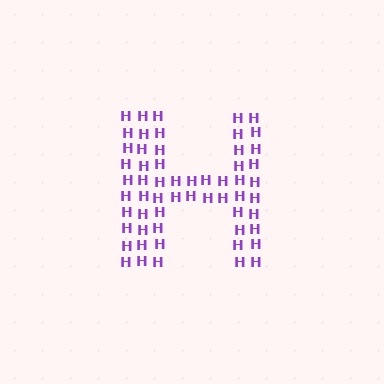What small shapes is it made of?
It is made of small letter H's.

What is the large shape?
The large shape is the letter H.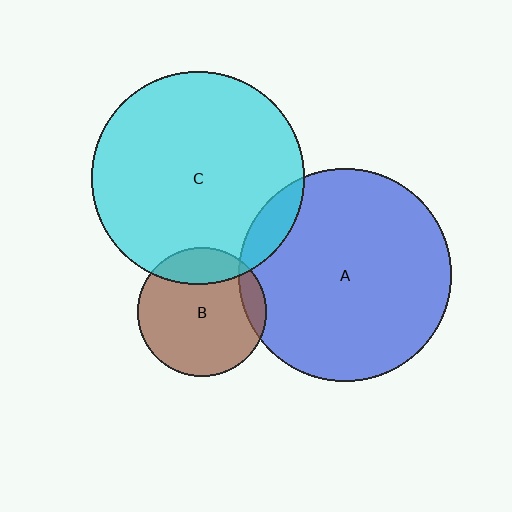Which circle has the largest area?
Circle C (cyan).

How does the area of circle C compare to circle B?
Approximately 2.7 times.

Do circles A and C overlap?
Yes.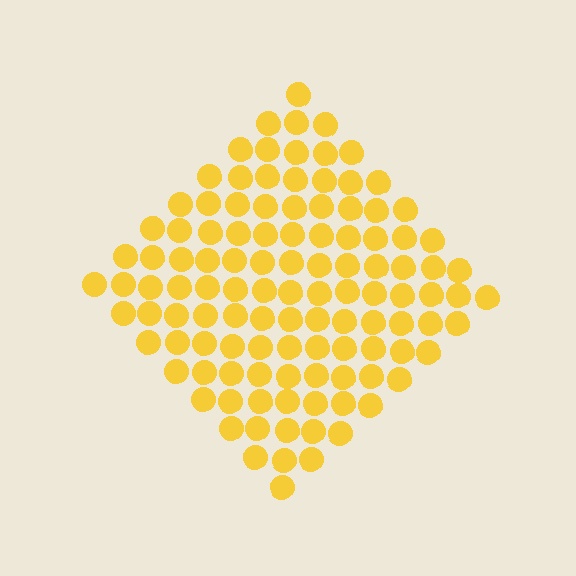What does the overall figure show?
The overall figure shows a diamond.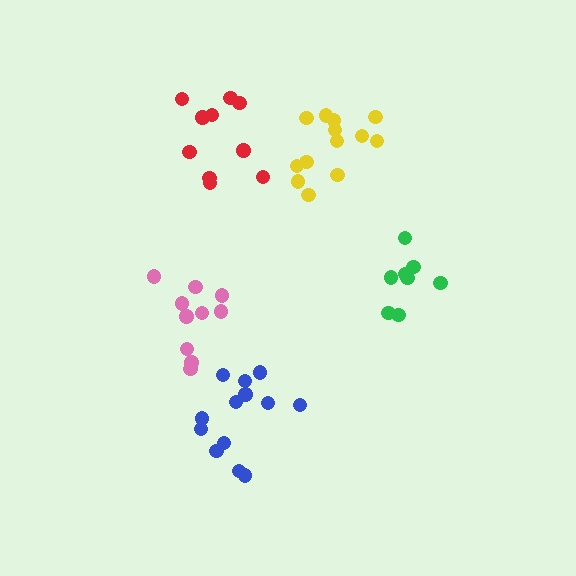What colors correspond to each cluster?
The clusters are colored: red, green, pink, blue, yellow.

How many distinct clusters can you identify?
There are 5 distinct clusters.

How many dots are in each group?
Group 1: 10 dots, Group 2: 8 dots, Group 3: 10 dots, Group 4: 13 dots, Group 5: 13 dots (54 total).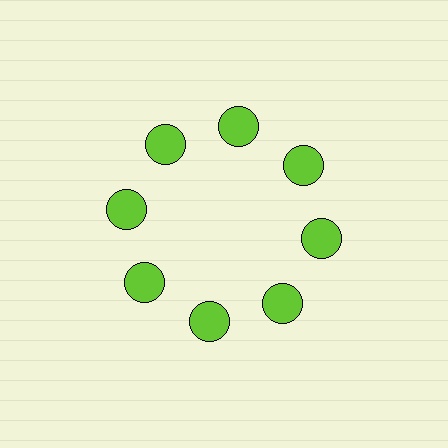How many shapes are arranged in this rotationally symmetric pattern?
There are 8 shapes, arranged in 8 groups of 1.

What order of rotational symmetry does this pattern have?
This pattern has 8-fold rotational symmetry.